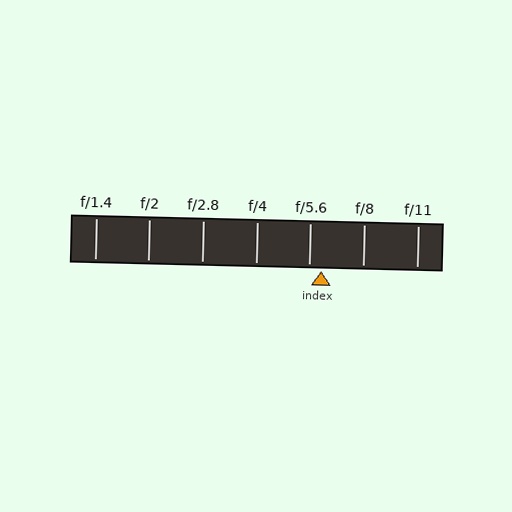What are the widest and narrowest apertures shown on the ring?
The widest aperture shown is f/1.4 and the narrowest is f/11.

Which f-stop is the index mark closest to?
The index mark is closest to f/5.6.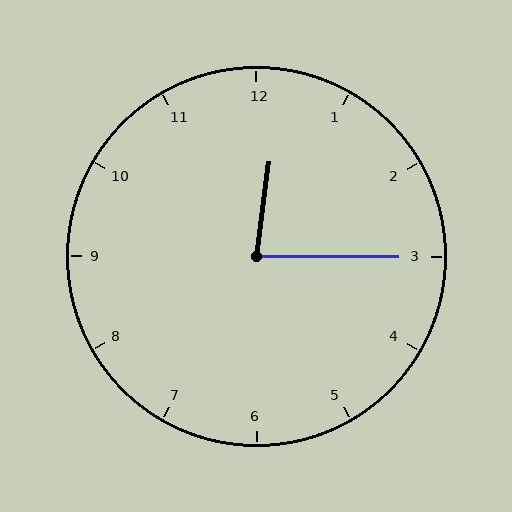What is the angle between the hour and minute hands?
Approximately 82 degrees.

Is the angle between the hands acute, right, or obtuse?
It is acute.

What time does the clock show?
12:15.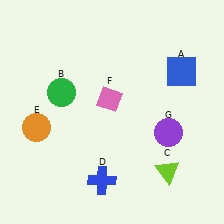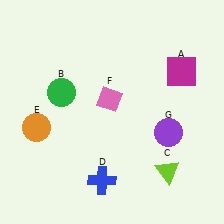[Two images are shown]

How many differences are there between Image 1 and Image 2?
There is 1 difference between the two images.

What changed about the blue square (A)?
In Image 1, A is blue. In Image 2, it changed to magenta.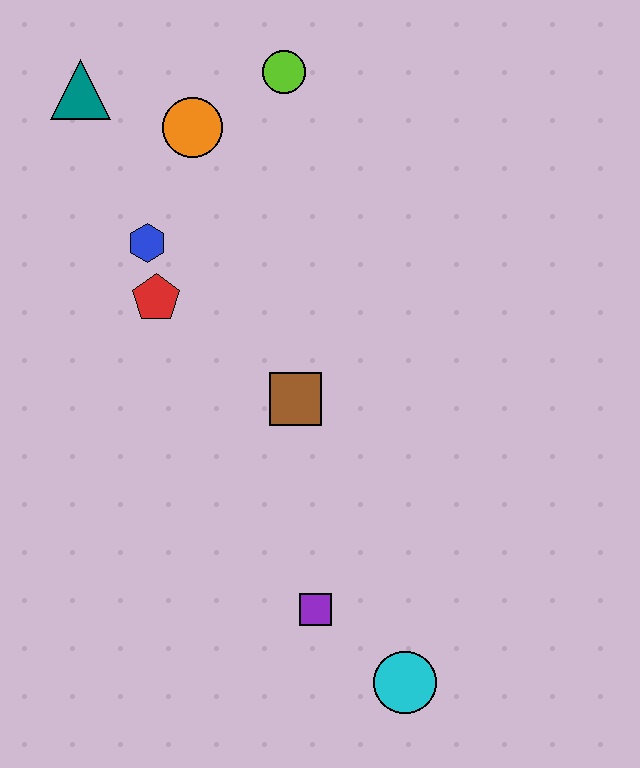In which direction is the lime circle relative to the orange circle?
The lime circle is to the right of the orange circle.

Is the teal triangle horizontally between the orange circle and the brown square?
No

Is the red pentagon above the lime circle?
No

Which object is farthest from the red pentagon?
The cyan circle is farthest from the red pentagon.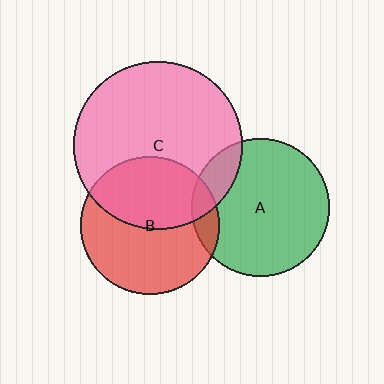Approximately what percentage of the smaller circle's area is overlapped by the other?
Approximately 45%.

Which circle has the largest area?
Circle C (pink).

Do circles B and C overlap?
Yes.